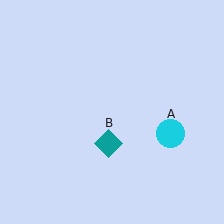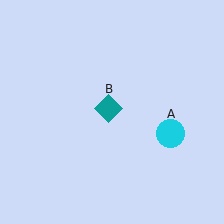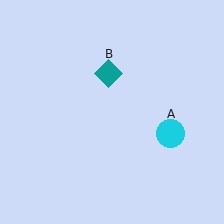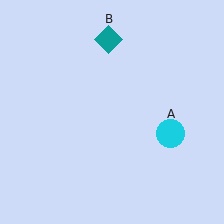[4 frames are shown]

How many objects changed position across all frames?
1 object changed position: teal diamond (object B).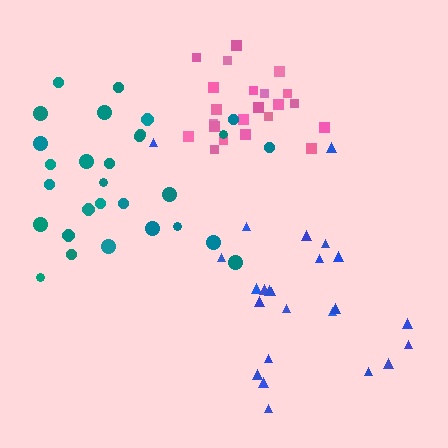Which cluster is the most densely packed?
Pink.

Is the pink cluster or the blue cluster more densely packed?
Pink.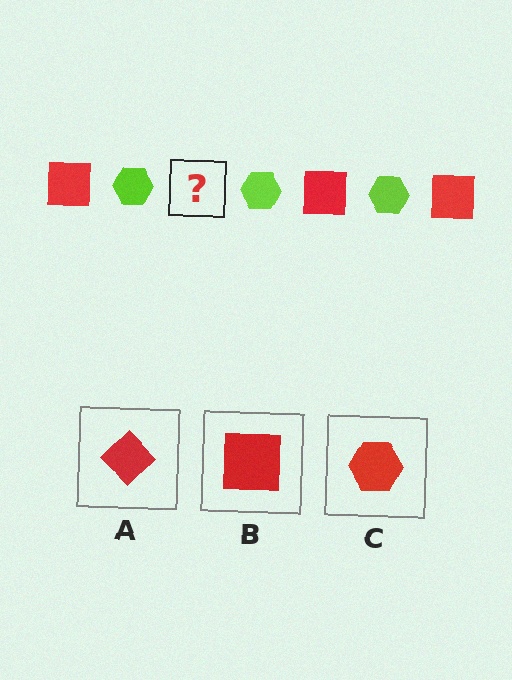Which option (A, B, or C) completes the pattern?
B.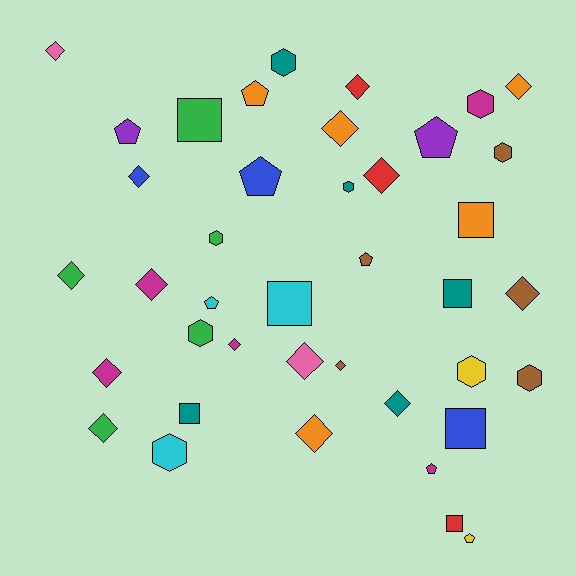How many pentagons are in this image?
There are 8 pentagons.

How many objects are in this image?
There are 40 objects.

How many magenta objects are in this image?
There are 5 magenta objects.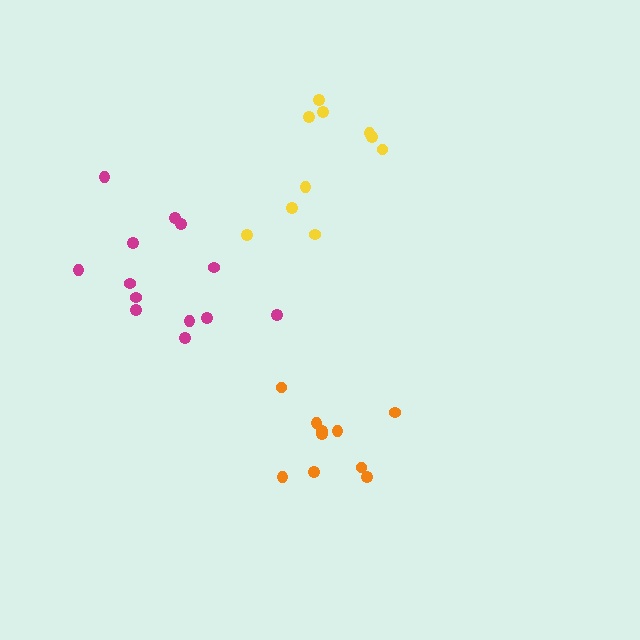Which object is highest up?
The yellow cluster is topmost.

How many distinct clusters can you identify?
There are 3 distinct clusters.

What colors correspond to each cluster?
The clusters are colored: orange, yellow, magenta.